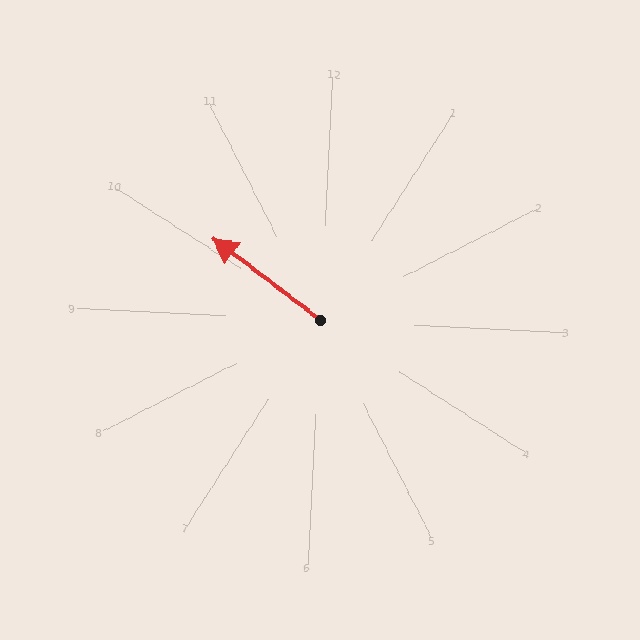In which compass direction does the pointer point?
Northwest.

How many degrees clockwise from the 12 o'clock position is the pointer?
Approximately 304 degrees.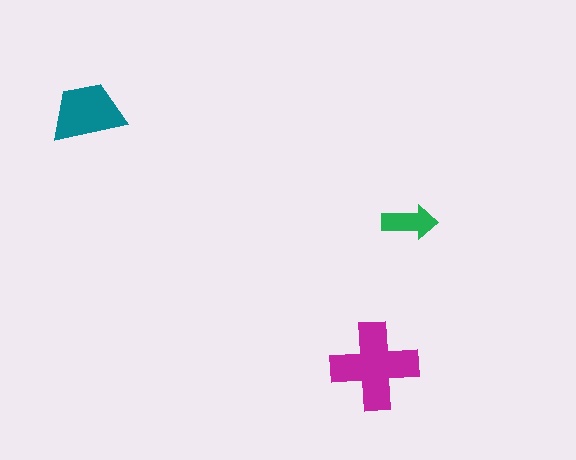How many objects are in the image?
There are 3 objects in the image.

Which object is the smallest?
The green arrow.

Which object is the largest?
The magenta cross.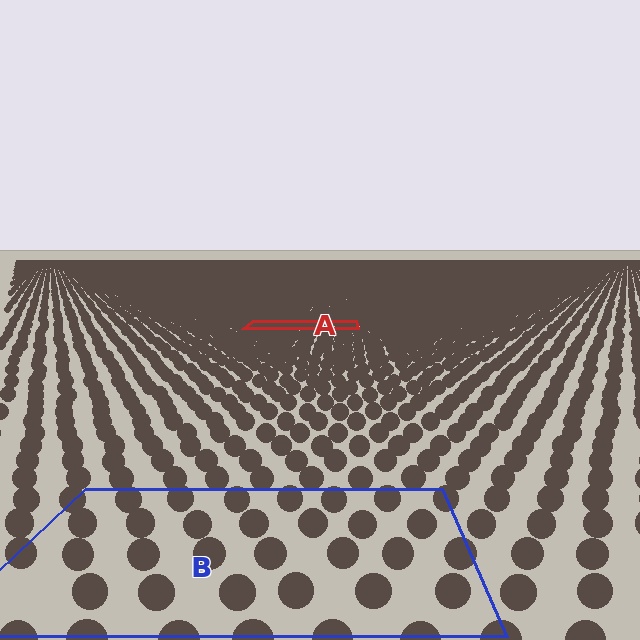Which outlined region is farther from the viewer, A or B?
Region A is farther from the viewer — the texture elements inside it appear smaller and more densely packed.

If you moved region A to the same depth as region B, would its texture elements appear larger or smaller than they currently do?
They would appear larger. At a closer depth, the same texture elements are projected at a bigger on-screen size.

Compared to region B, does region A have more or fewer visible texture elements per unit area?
Region A has more texture elements per unit area — they are packed more densely because it is farther away.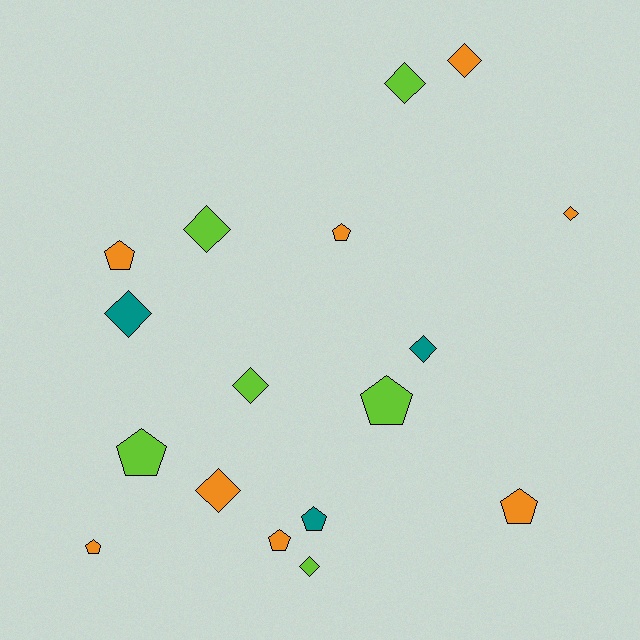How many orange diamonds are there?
There are 3 orange diamonds.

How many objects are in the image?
There are 17 objects.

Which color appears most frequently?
Orange, with 8 objects.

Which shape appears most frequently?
Diamond, with 9 objects.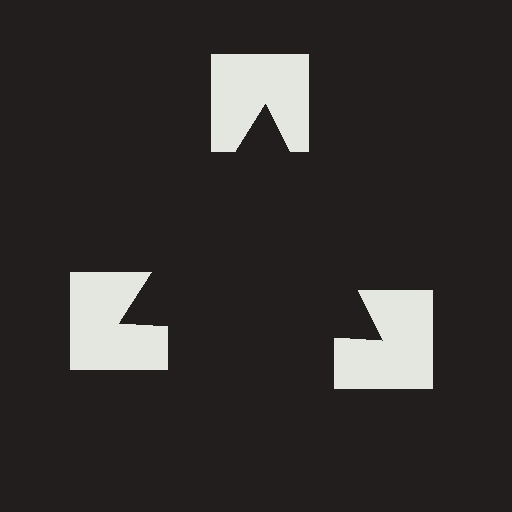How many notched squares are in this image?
There are 3 — one at each vertex of the illusory triangle.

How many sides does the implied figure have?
3 sides.